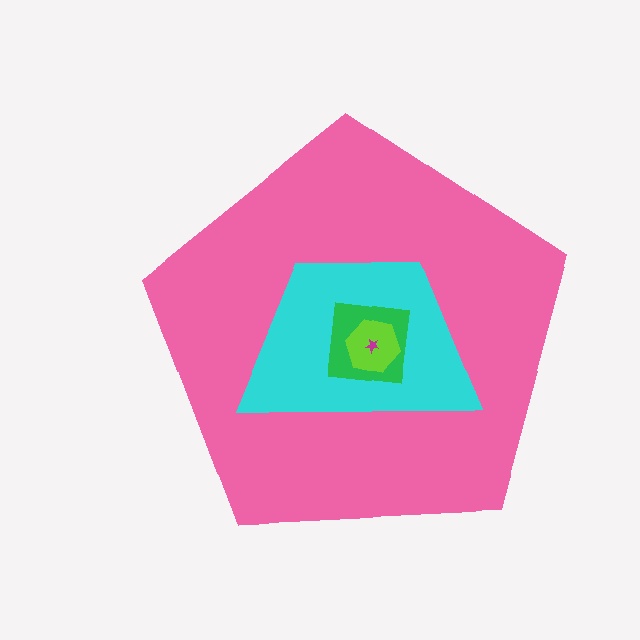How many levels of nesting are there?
5.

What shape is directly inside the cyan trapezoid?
The green square.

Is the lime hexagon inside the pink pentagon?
Yes.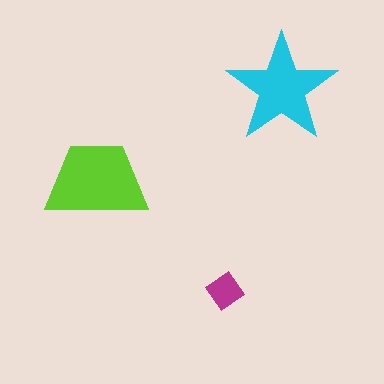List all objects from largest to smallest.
The lime trapezoid, the cyan star, the magenta diamond.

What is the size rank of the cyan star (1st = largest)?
2nd.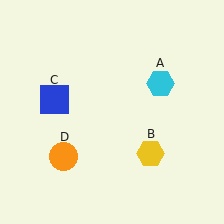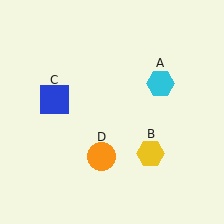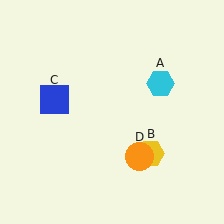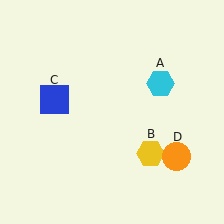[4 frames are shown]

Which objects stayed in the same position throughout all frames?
Cyan hexagon (object A) and yellow hexagon (object B) and blue square (object C) remained stationary.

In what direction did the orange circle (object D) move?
The orange circle (object D) moved right.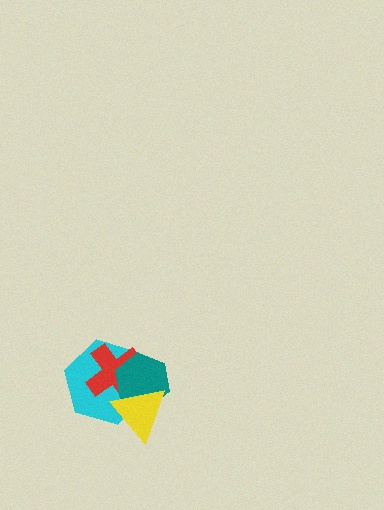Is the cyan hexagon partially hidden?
Yes, it is partially covered by another shape.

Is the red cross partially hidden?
Yes, it is partially covered by another shape.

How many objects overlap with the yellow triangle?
3 objects overlap with the yellow triangle.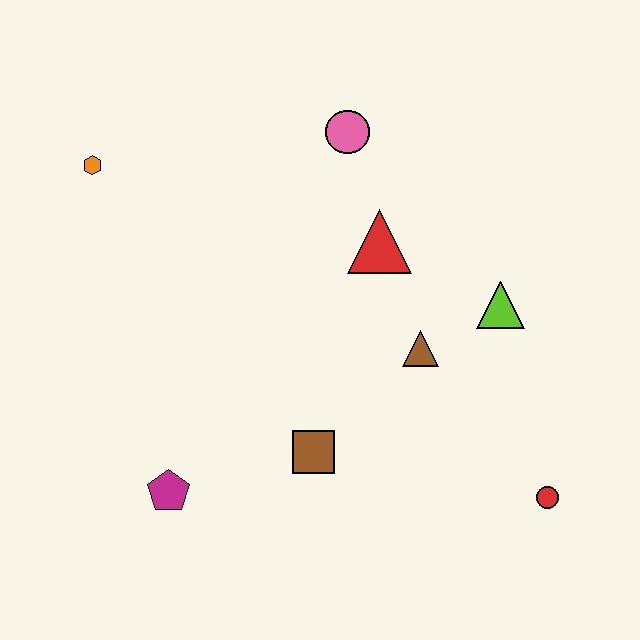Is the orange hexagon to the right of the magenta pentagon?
No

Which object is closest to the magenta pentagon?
The brown square is closest to the magenta pentagon.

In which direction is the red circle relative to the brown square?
The red circle is to the right of the brown square.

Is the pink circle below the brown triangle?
No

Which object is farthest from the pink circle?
The red circle is farthest from the pink circle.